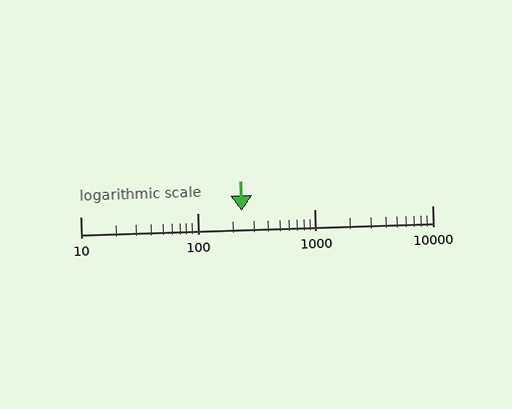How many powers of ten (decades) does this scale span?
The scale spans 3 decades, from 10 to 10000.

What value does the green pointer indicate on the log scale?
The pointer indicates approximately 240.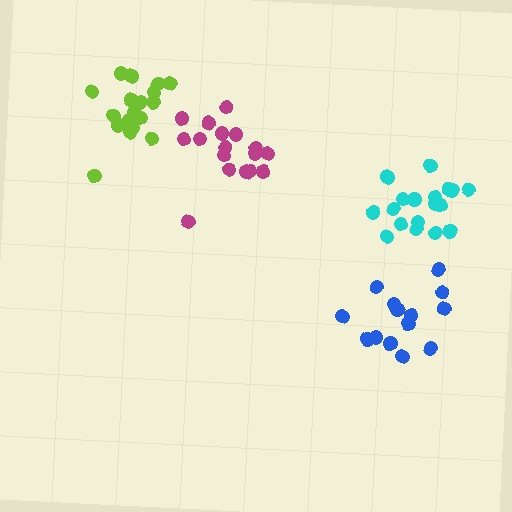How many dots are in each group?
Group 1: 18 dots, Group 2: 17 dots, Group 3: 14 dots, Group 4: 18 dots (67 total).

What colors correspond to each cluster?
The clusters are colored: cyan, magenta, blue, lime.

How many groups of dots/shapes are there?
There are 4 groups.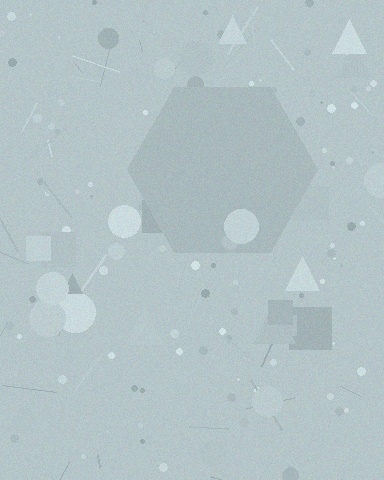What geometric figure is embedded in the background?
A hexagon is embedded in the background.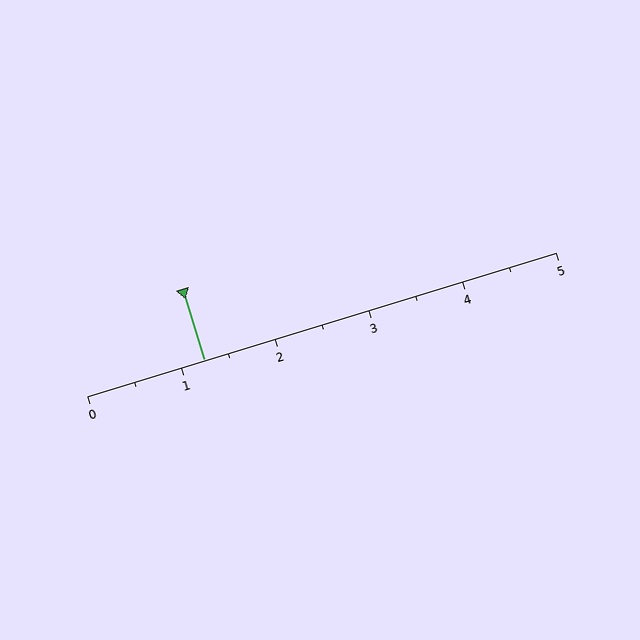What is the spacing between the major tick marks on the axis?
The major ticks are spaced 1 apart.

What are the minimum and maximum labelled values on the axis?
The axis runs from 0 to 5.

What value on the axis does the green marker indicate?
The marker indicates approximately 1.2.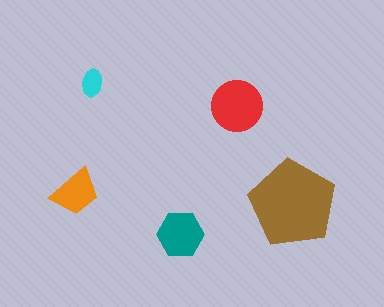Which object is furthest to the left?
The orange trapezoid is leftmost.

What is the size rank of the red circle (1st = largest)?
2nd.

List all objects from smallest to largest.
The cyan ellipse, the orange trapezoid, the teal hexagon, the red circle, the brown pentagon.